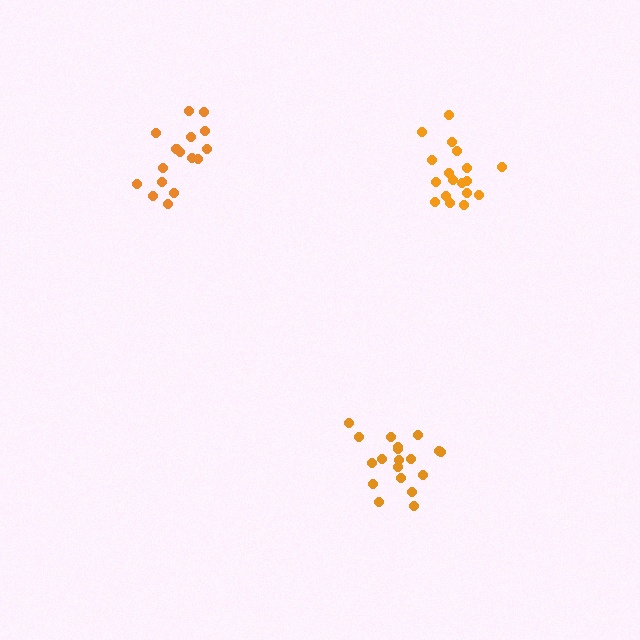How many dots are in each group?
Group 1: 19 dots, Group 2: 18 dots, Group 3: 16 dots (53 total).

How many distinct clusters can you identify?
There are 3 distinct clusters.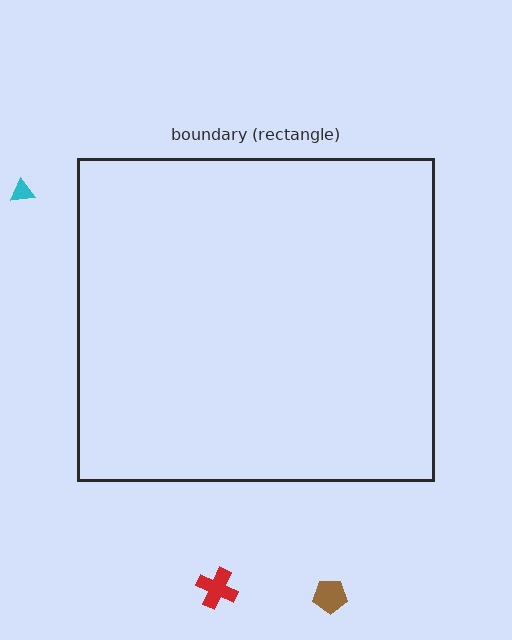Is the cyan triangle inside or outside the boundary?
Outside.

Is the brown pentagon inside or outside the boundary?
Outside.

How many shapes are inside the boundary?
0 inside, 3 outside.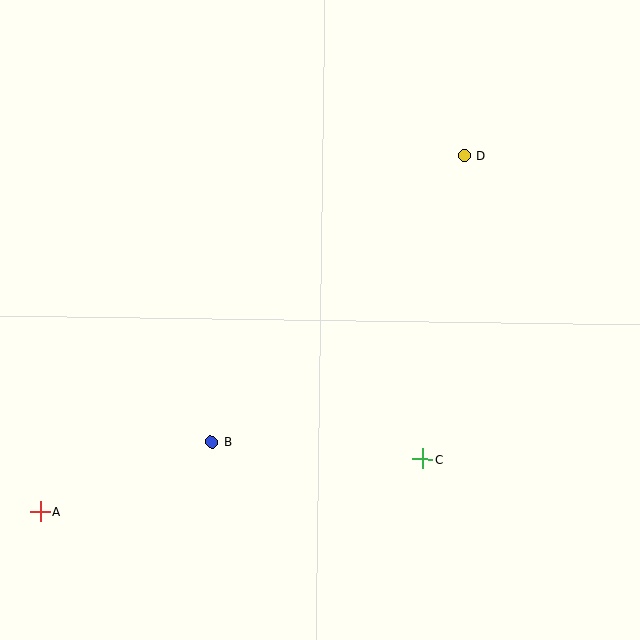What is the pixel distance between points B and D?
The distance between B and D is 381 pixels.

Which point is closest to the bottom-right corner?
Point C is closest to the bottom-right corner.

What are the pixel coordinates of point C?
Point C is at (423, 459).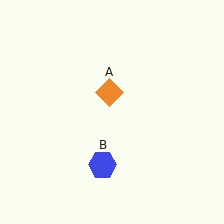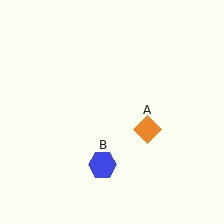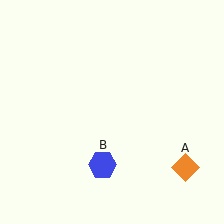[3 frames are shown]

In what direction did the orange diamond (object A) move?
The orange diamond (object A) moved down and to the right.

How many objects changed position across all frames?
1 object changed position: orange diamond (object A).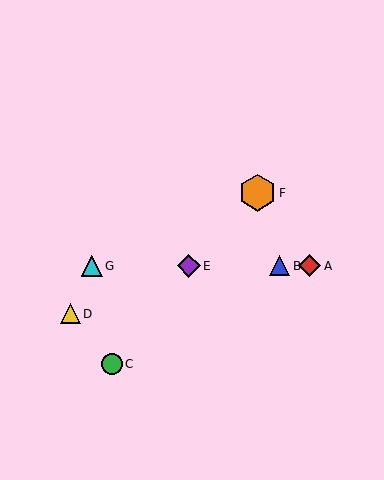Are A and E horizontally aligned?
Yes, both are at y≈266.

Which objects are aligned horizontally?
Objects A, B, E, G are aligned horizontally.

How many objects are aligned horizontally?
4 objects (A, B, E, G) are aligned horizontally.